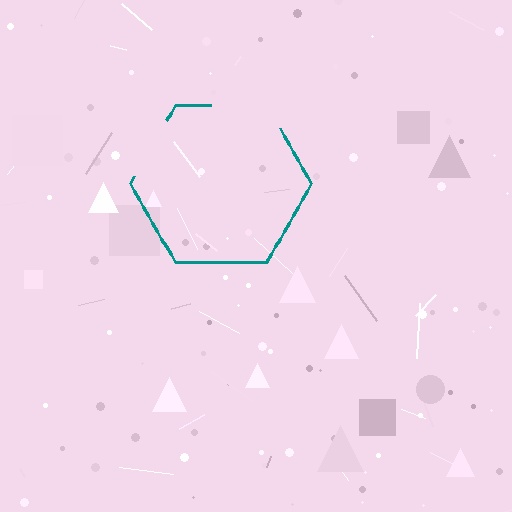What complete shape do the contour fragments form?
The contour fragments form a hexagon.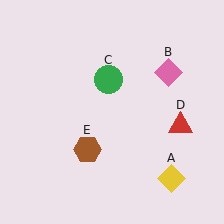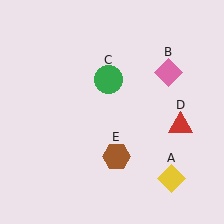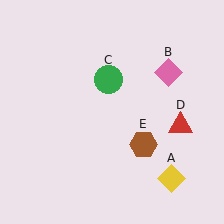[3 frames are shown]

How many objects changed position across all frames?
1 object changed position: brown hexagon (object E).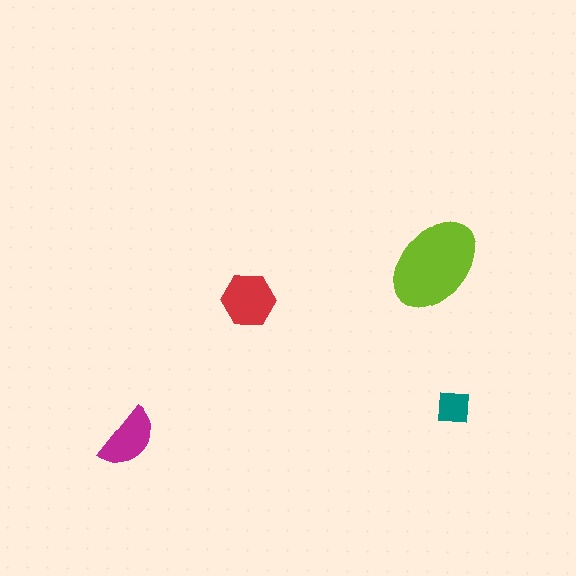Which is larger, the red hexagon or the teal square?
The red hexagon.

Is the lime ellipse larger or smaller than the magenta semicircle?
Larger.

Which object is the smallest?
The teal square.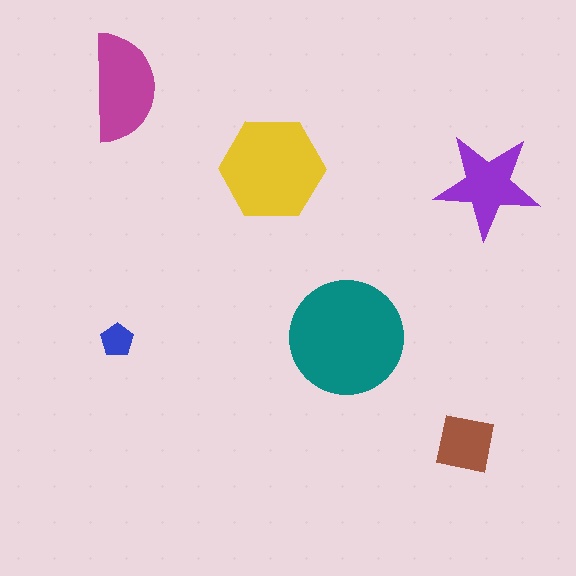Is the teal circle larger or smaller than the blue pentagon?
Larger.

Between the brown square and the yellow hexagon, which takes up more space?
The yellow hexagon.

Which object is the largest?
The teal circle.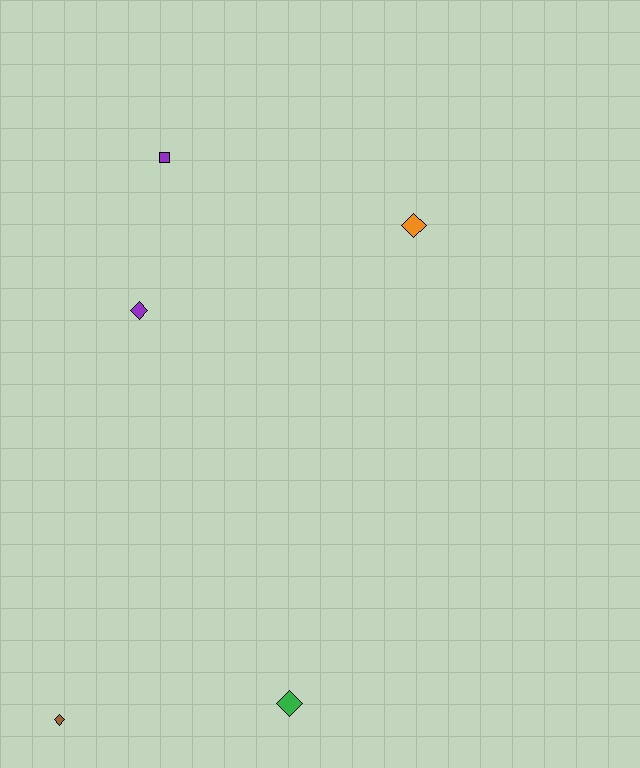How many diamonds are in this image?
There are 4 diamonds.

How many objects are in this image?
There are 5 objects.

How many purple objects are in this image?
There are 2 purple objects.